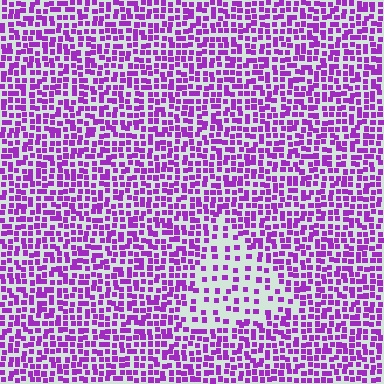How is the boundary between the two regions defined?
The boundary is defined by a change in element density (approximately 2.3x ratio). All elements are the same color, size, and shape.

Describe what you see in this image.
The image contains small purple elements arranged at two different densities. A triangle-shaped region is visible where the elements are less densely packed than the surrounding area.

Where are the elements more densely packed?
The elements are more densely packed outside the triangle boundary.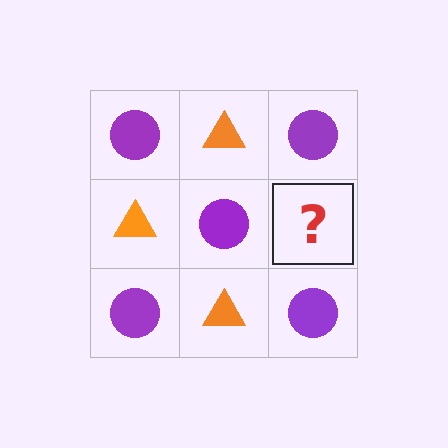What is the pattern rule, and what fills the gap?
The rule is that it alternates purple circle and orange triangle in a checkerboard pattern. The gap should be filled with an orange triangle.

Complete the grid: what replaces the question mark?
The question mark should be replaced with an orange triangle.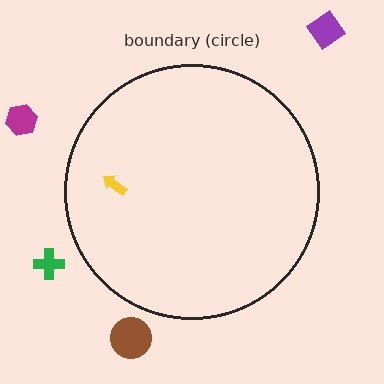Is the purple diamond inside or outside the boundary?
Outside.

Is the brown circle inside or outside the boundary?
Outside.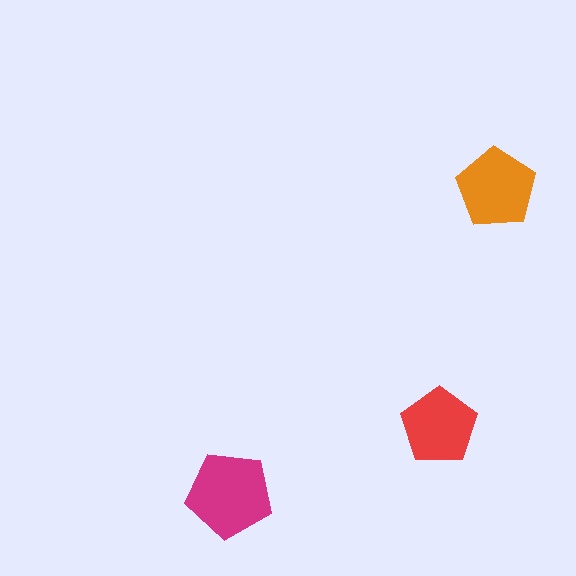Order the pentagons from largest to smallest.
the magenta one, the orange one, the red one.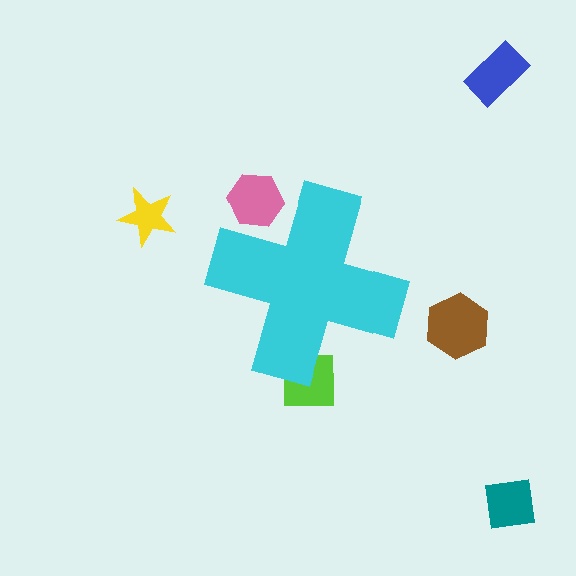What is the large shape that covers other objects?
A cyan cross.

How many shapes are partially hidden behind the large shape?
2 shapes are partially hidden.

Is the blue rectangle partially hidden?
No, the blue rectangle is fully visible.